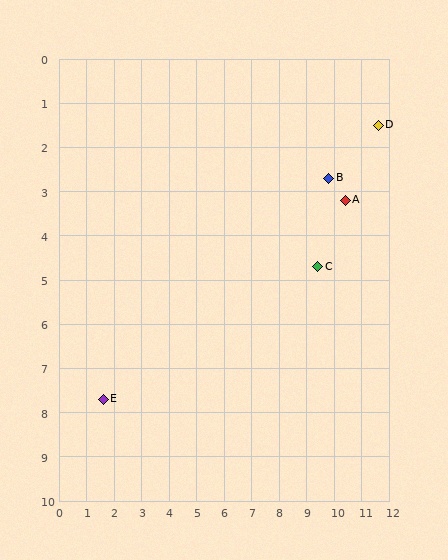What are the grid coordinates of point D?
Point D is at approximately (11.6, 1.5).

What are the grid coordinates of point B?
Point B is at approximately (9.8, 2.7).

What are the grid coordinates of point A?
Point A is at approximately (10.4, 3.2).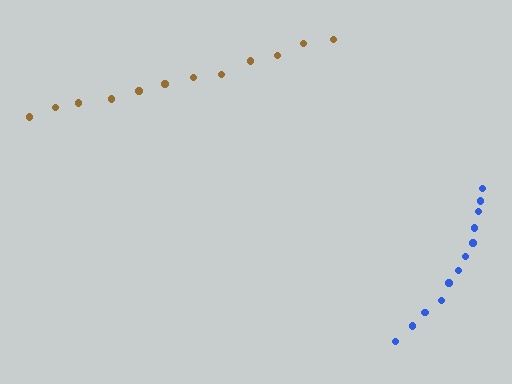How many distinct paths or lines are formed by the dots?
There are 2 distinct paths.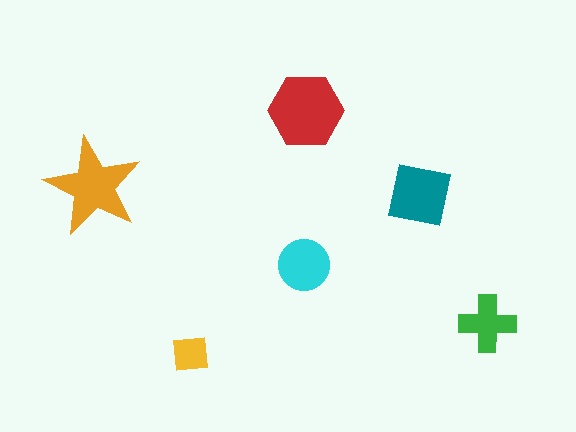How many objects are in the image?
There are 6 objects in the image.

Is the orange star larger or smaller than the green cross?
Larger.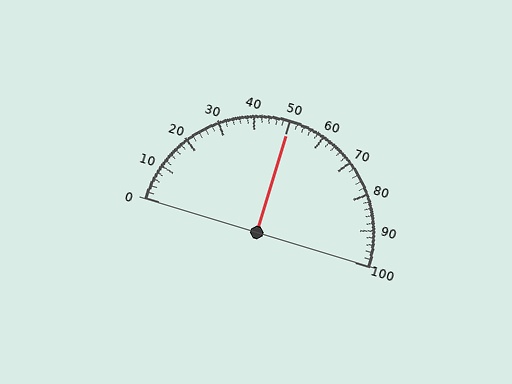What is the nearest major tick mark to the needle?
The nearest major tick mark is 50.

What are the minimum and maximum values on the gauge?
The gauge ranges from 0 to 100.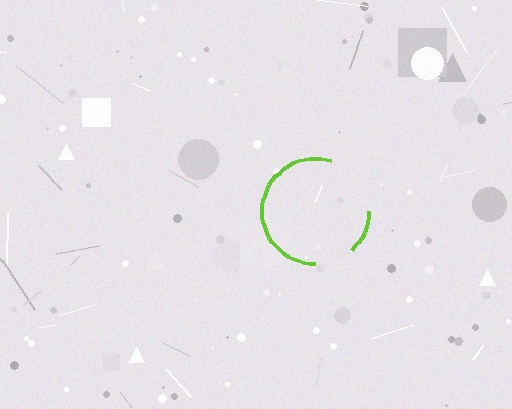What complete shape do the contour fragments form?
The contour fragments form a circle.